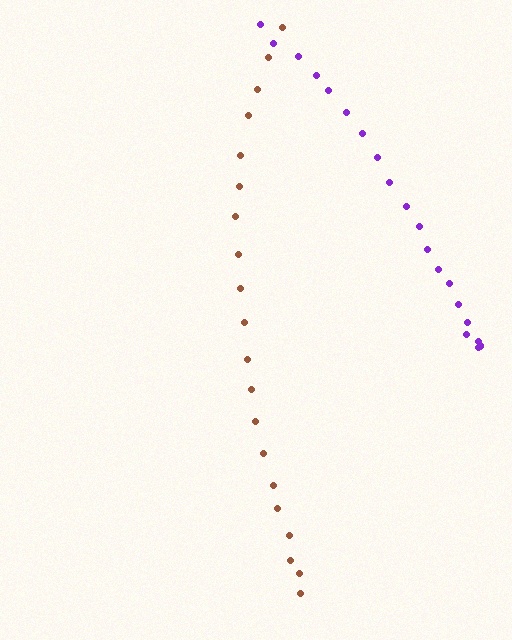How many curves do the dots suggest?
There are 2 distinct paths.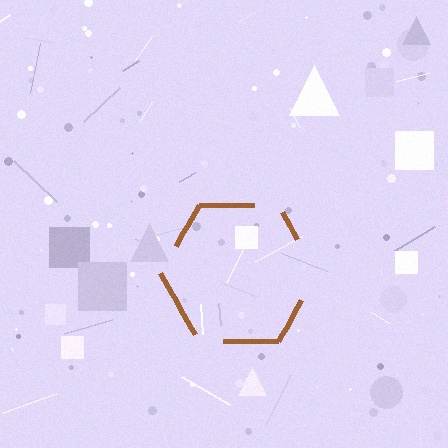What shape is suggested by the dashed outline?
The dashed outline suggests a hexagon.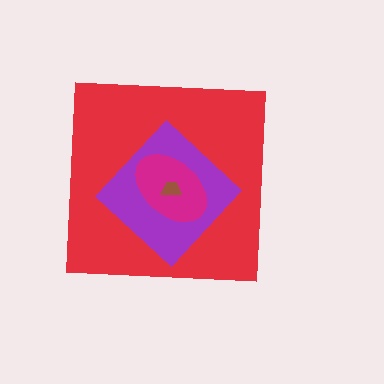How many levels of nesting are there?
4.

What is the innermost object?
The brown trapezoid.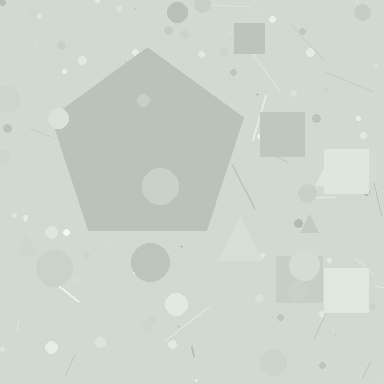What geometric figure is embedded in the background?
A pentagon is embedded in the background.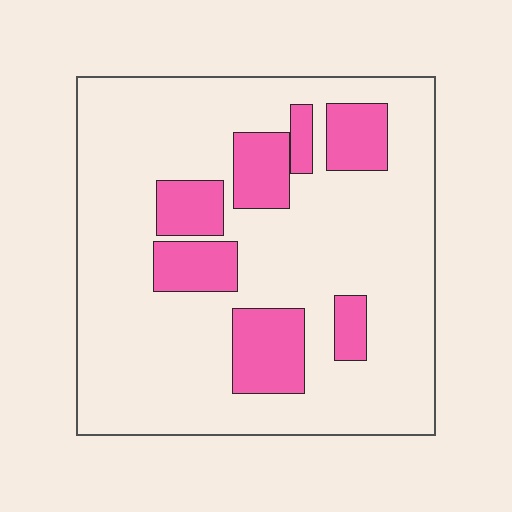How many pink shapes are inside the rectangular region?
7.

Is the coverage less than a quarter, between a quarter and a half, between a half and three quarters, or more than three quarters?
Less than a quarter.